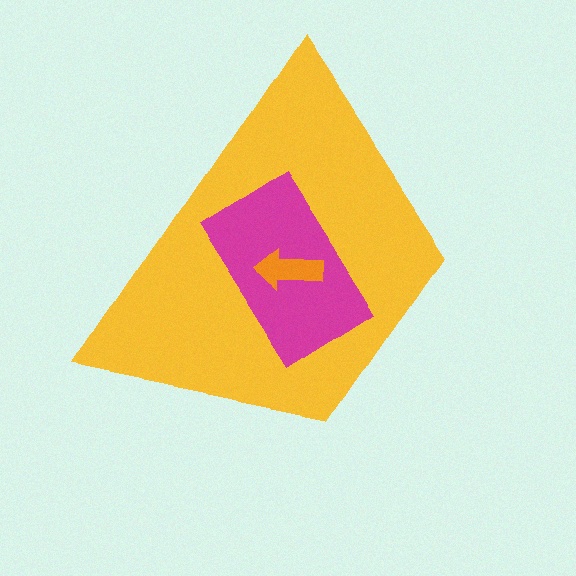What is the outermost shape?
The yellow trapezoid.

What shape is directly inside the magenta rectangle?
The orange arrow.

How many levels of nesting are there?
3.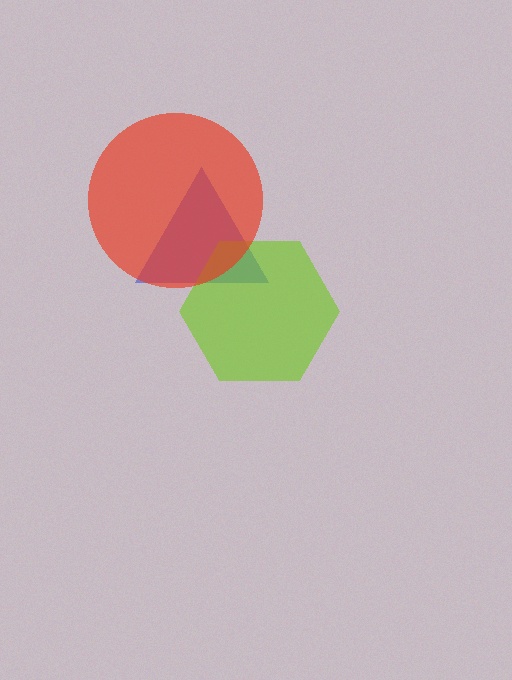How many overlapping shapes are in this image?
There are 3 overlapping shapes in the image.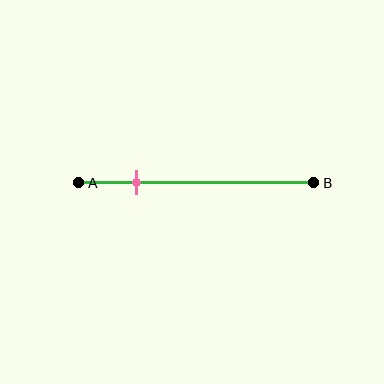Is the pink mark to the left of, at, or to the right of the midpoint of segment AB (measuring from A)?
The pink mark is to the left of the midpoint of segment AB.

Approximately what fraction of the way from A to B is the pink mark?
The pink mark is approximately 25% of the way from A to B.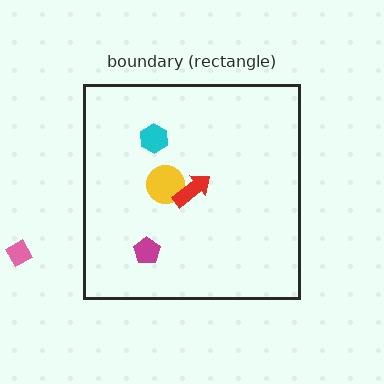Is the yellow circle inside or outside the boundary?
Inside.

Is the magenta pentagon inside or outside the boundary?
Inside.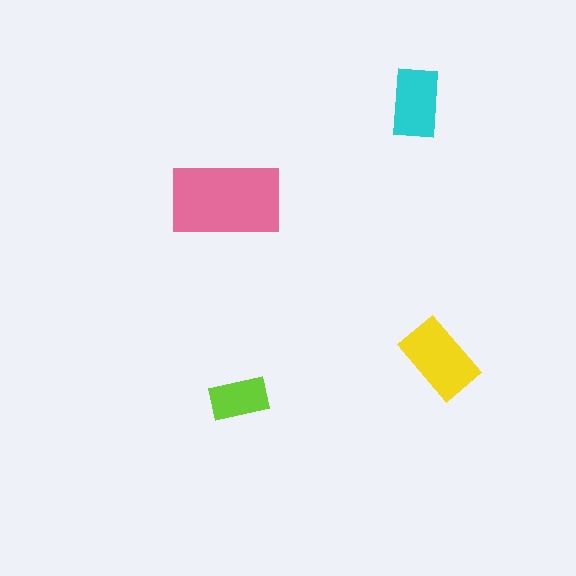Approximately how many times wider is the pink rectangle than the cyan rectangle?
About 1.5 times wider.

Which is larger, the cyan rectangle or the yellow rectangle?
The yellow one.